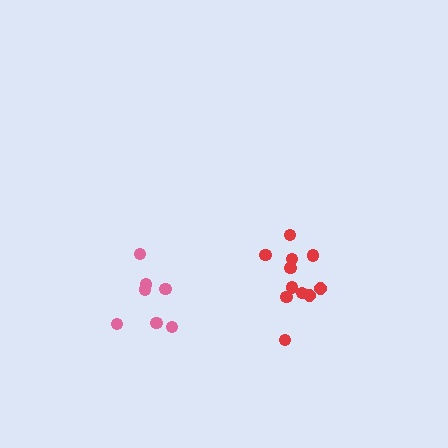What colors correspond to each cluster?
The clusters are colored: red, pink.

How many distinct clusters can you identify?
There are 2 distinct clusters.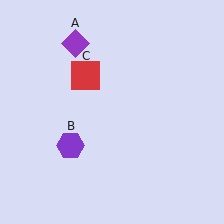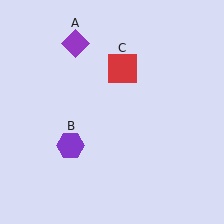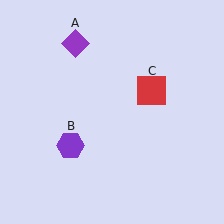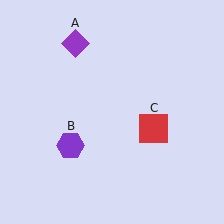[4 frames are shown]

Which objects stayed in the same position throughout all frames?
Purple diamond (object A) and purple hexagon (object B) remained stationary.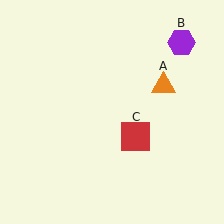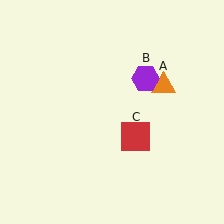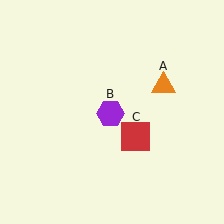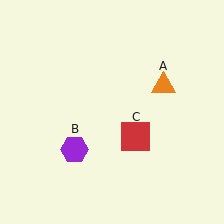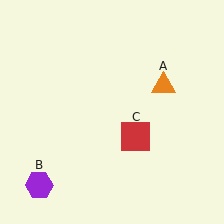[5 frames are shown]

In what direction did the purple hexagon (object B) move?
The purple hexagon (object B) moved down and to the left.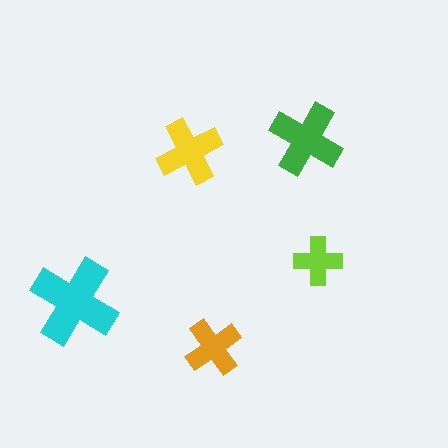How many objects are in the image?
There are 5 objects in the image.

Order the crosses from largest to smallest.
the cyan one, the green one, the yellow one, the orange one, the lime one.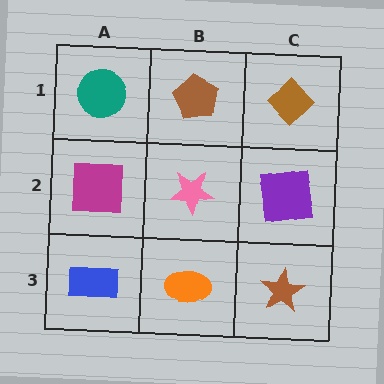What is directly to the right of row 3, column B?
A brown star.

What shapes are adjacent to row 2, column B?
A brown pentagon (row 1, column B), an orange ellipse (row 3, column B), a magenta square (row 2, column A), a purple square (row 2, column C).